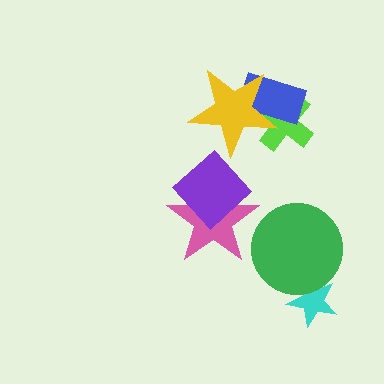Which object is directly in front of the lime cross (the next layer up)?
The blue rectangle is directly in front of the lime cross.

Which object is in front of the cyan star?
The green circle is in front of the cyan star.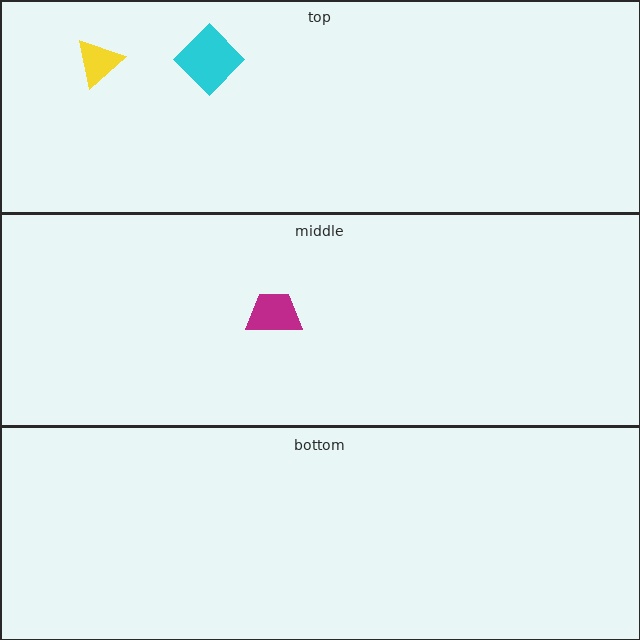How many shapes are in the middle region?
1.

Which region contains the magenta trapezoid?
The middle region.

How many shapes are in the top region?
2.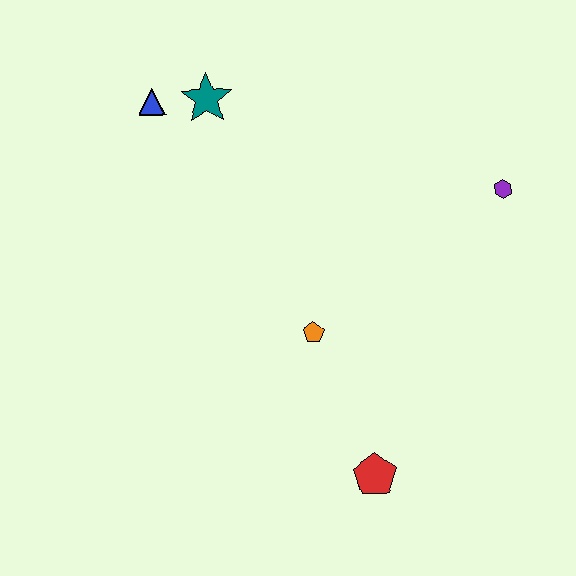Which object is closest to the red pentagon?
The orange pentagon is closest to the red pentagon.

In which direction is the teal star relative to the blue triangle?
The teal star is to the right of the blue triangle.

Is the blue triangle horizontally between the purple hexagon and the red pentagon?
No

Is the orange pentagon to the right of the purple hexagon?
No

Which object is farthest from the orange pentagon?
The blue triangle is farthest from the orange pentagon.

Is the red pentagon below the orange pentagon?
Yes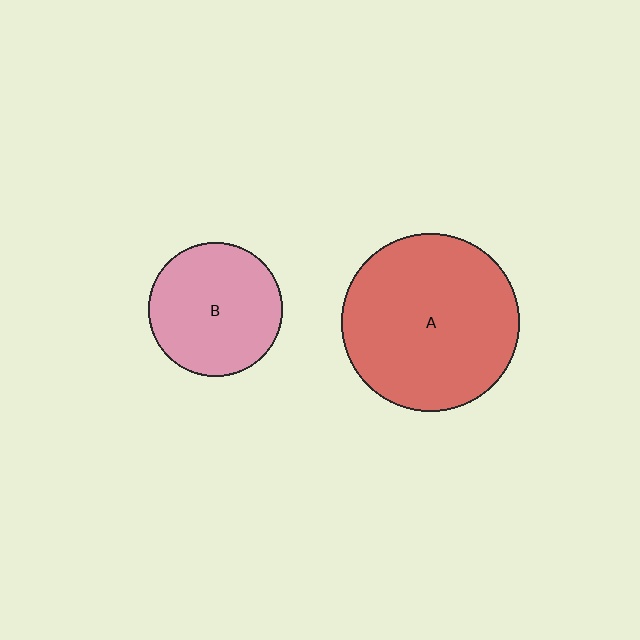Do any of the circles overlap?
No, none of the circles overlap.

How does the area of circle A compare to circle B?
Approximately 1.8 times.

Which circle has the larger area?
Circle A (red).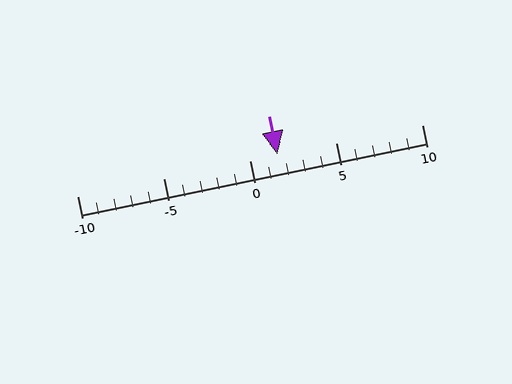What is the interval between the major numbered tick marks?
The major tick marks are spaced 5 units apart.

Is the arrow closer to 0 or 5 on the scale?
The arrow is closer to 0.